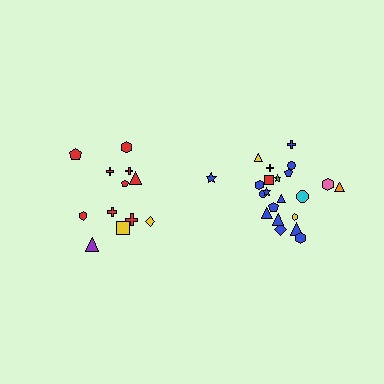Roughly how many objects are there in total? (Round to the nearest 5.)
Roughly 35 objects in total.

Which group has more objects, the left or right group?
The right group.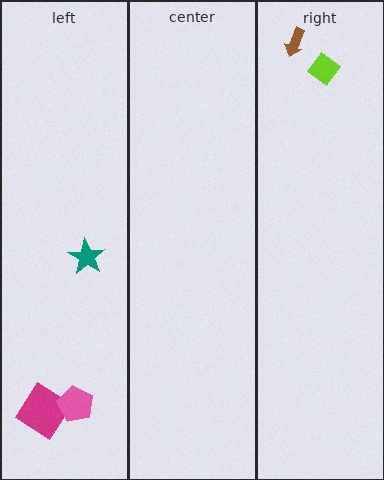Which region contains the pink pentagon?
The left region.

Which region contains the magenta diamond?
The left region.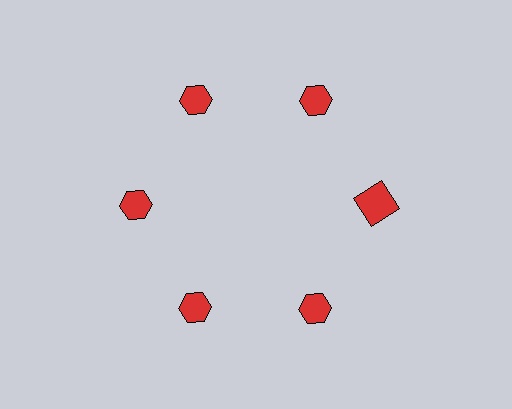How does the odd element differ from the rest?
It has a different shape: square instead of hexagon.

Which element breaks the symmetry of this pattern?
The red square at roughly the 3 o'clock position breaks the symmetry. All other shapes are red hexagons.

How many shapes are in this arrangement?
There are 6 shapes arranged in a ring pattern.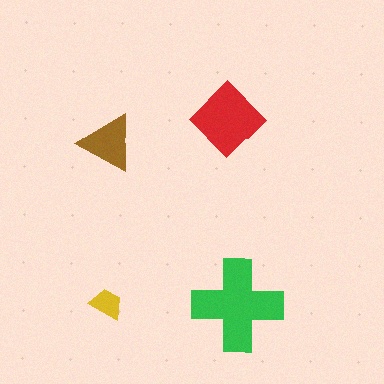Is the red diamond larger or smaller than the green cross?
Smaller.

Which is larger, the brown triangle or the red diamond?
The red diamond.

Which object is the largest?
The green cross.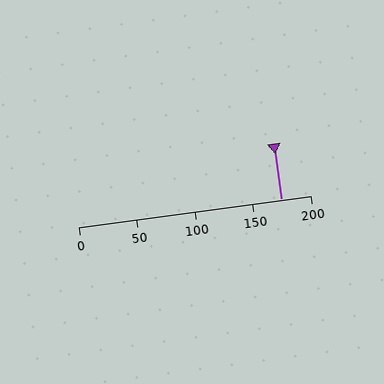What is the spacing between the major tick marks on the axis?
The major ticks are spaced 50 apart.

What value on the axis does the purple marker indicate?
The marker indicates approximately 175.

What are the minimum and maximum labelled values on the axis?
The axis runs from 0 to 200.